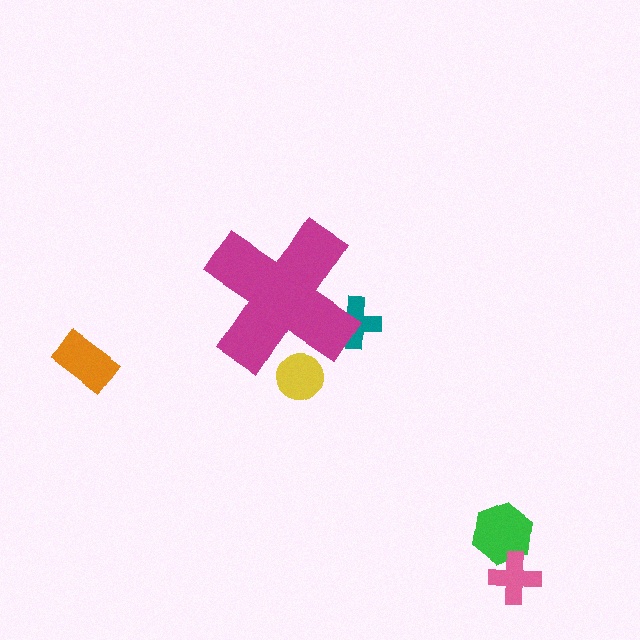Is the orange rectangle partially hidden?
No, the orange rectangle is fully visible.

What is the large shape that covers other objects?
A magenta cross.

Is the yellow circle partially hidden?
Yes, the yellow circle is partially hidden behind the magenta cross.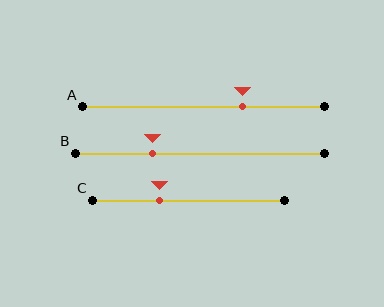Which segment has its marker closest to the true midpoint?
Segment C has its marker closest to the true midpoint.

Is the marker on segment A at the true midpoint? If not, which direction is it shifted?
No, the marker on segment A is shifted to the right by about 16% of the segment length.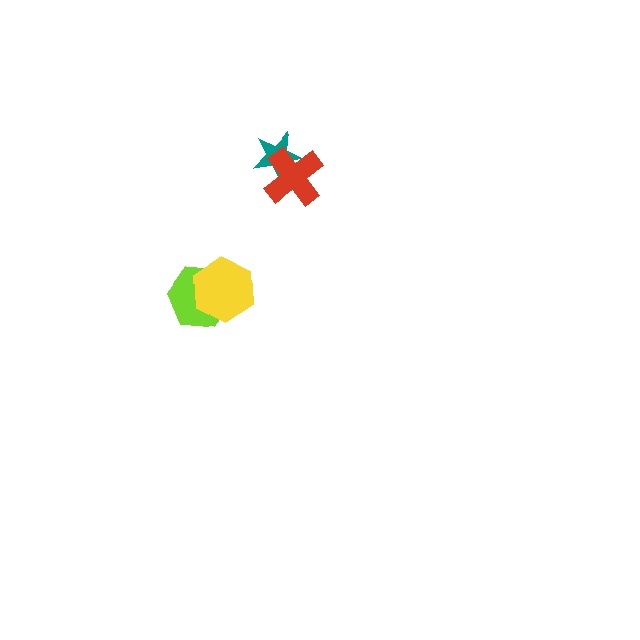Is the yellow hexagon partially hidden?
No, no other shape covers it.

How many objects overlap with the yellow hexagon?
1 object overlaps with the yellow hexagon.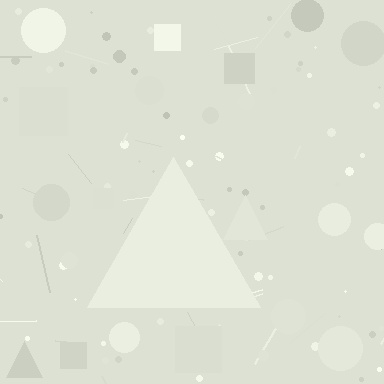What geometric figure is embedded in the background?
A triangle is embedded in the background.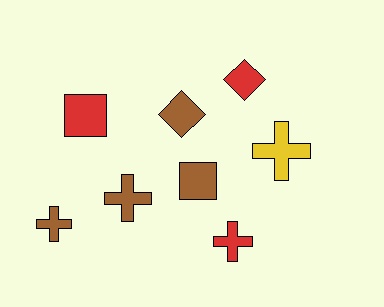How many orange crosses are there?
There are no orange crosses.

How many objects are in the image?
There are 8 objects.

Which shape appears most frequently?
Cross, with 4 objects.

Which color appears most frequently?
Brown, with 4 objects.